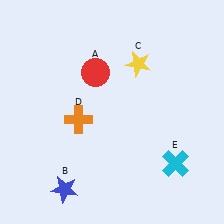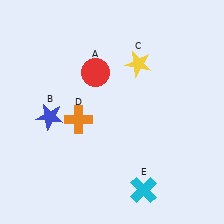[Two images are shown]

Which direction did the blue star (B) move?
The blue star (B) moved up.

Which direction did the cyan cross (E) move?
The cyan cross (E) moved left.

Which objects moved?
The objects that moved are: the blue star (B), the cyan cross (E).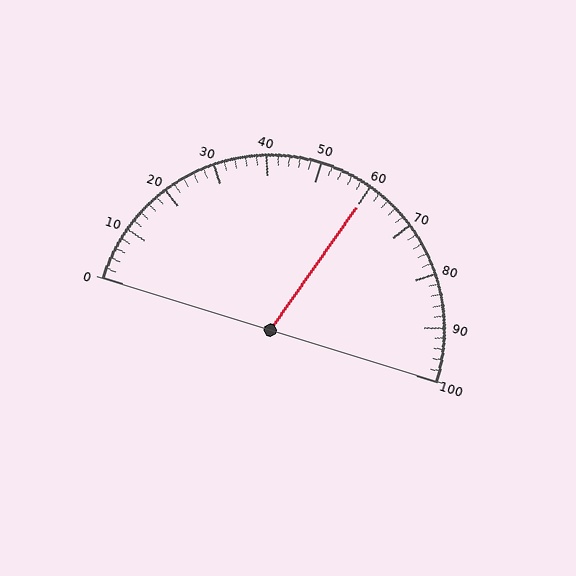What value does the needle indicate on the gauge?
The needle indicates approximately 60.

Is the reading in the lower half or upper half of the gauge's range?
The reading is in the upper half of the range (0 to 100).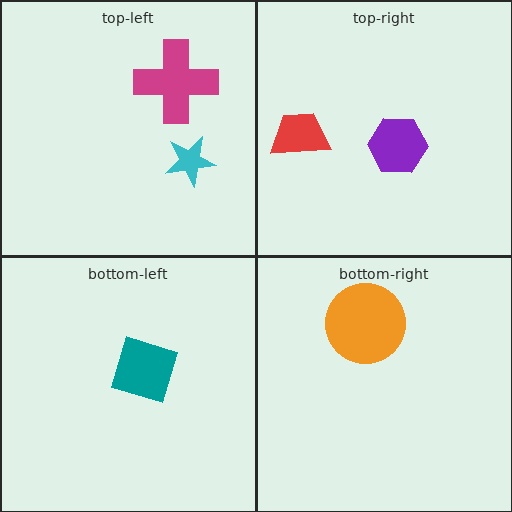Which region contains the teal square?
The bottom-left region.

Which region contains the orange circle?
The bottom-right region.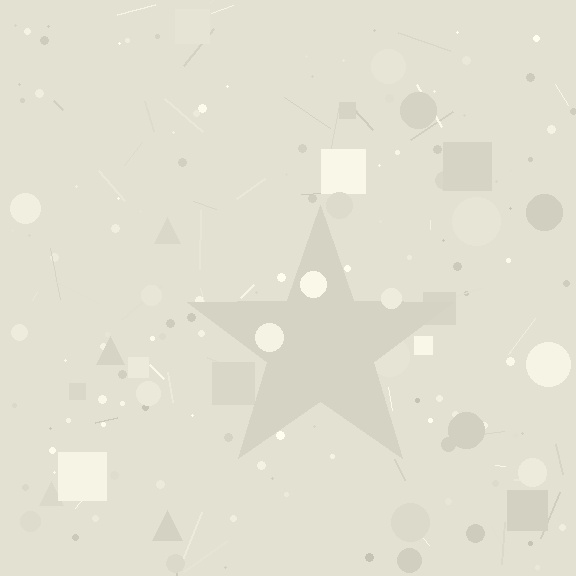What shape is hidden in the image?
A star is hidden in the image.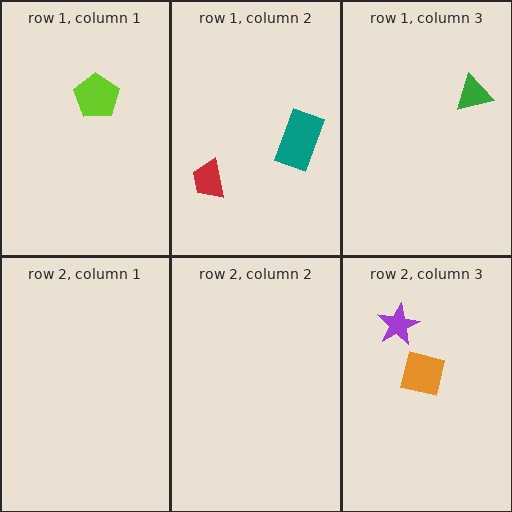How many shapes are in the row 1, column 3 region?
1.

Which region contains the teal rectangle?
The row 1, column 2 region.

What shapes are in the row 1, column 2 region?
The teal rectangle, the red trapezoid.